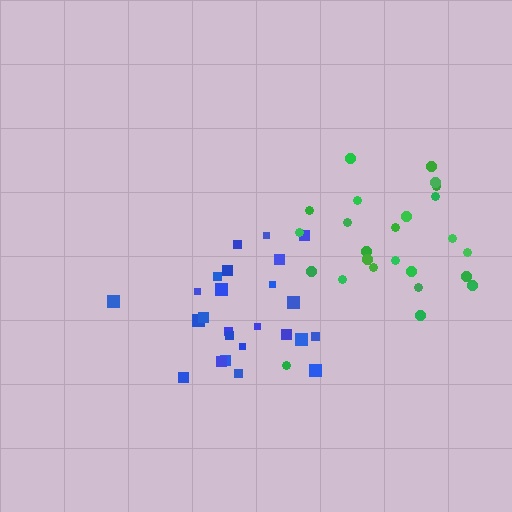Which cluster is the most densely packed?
Blue.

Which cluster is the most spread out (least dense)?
Green.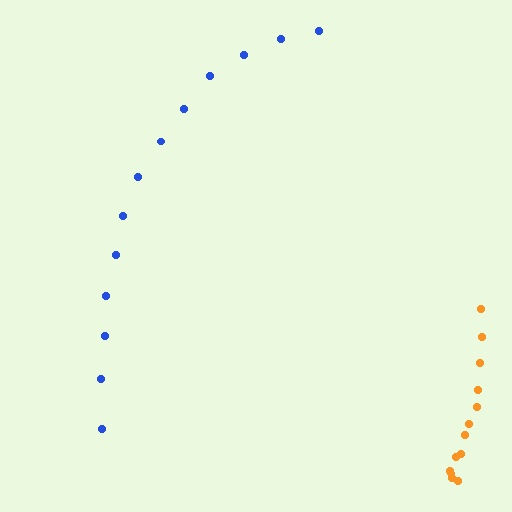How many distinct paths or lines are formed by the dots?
There are 2 distinct paths.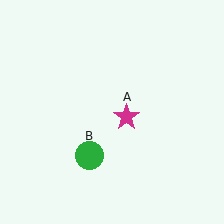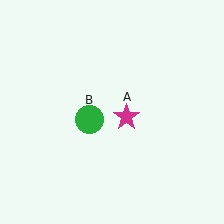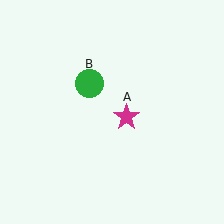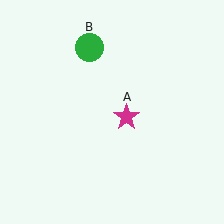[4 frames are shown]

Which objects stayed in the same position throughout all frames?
Magenta star (object A) remained stationary.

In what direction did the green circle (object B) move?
The green circle (object B) moved up.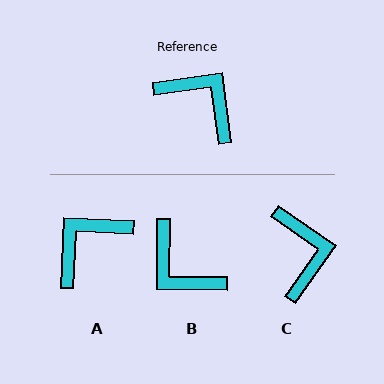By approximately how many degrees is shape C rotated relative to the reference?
Approximately 43 degrees clockwise.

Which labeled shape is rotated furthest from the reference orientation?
B, about 172 degrees away.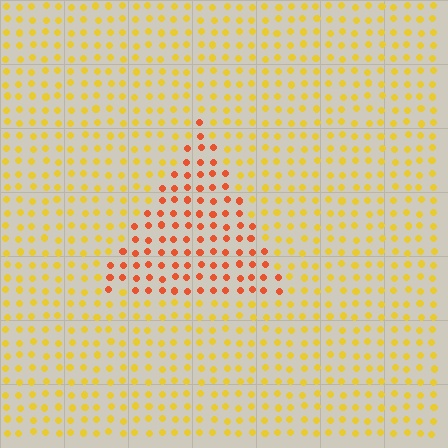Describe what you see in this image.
The image is filled with small yellow elements in a uniform arrangement. A triangle-shaped region is visible where the elements are tinted to a slightly different hue, forming a subtle color boundary.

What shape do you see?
I see a triangle.